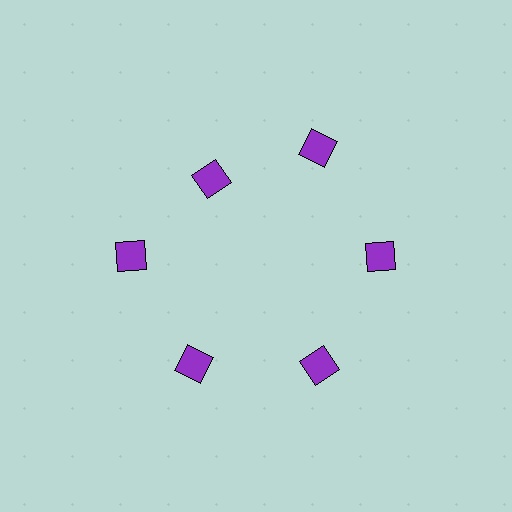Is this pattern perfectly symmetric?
No. The 6 purple squares are arranged in a ring, but one element near the 11 o'clock position is pulled inward toward the center, breaking the 6-fold rotational symmetry.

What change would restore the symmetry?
The symmetry would be restored by moving it outward, back onto the ring so that all 6 squares sit at equal angles and equal distance from the center.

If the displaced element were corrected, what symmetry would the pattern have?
It would have 6-fold rotational symmetry — the pattern would map onto itself every 60 degrees.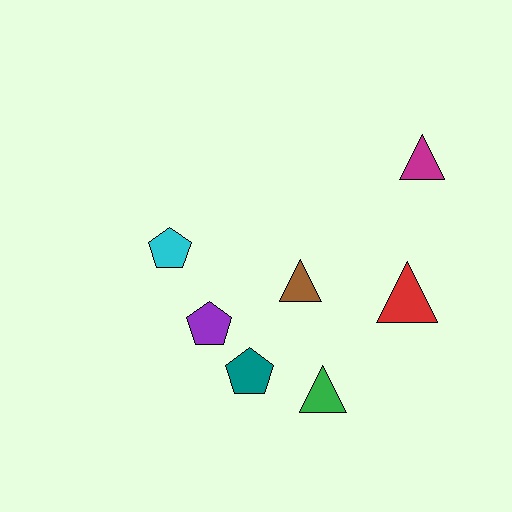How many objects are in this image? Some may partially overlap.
There are 7 objects.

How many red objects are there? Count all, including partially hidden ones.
There is 1 red object.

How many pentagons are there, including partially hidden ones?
There are 3 pentagons.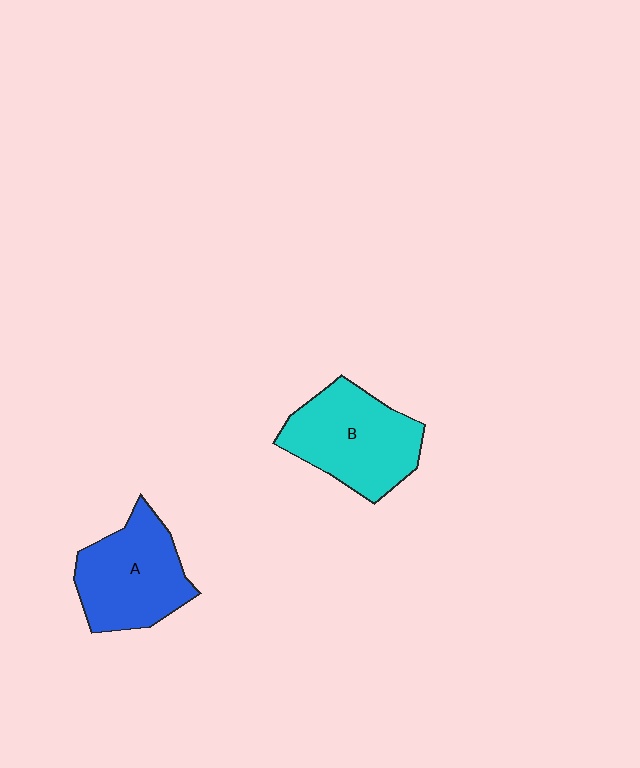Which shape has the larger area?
Shape B (cyan).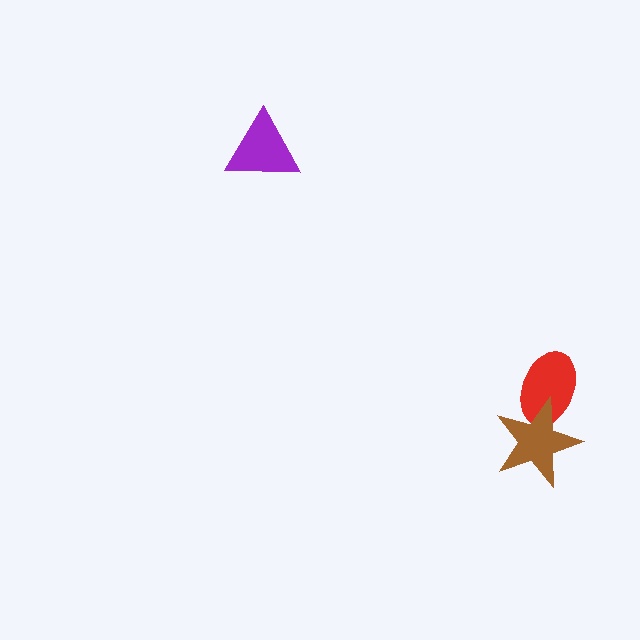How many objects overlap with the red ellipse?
1 object overlaps with the red ellipse.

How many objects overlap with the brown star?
1 object overlaps with the brown star.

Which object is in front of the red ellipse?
The brown star is in front of the red ellipse.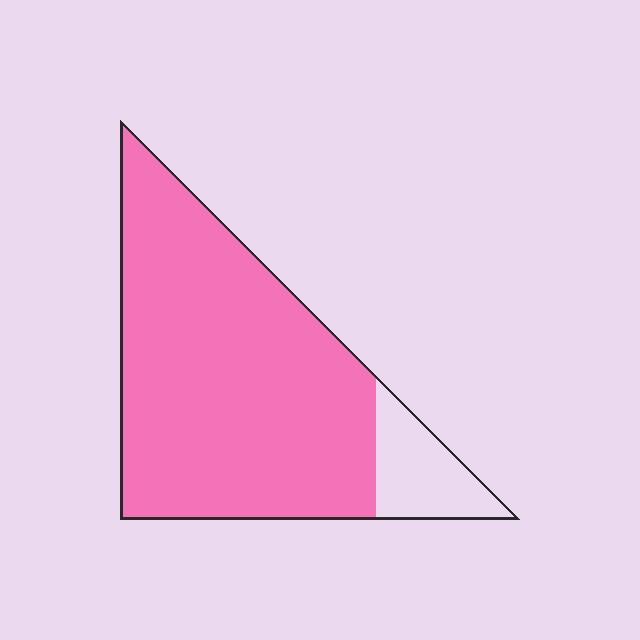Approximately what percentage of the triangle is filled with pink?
Approximately 85%.